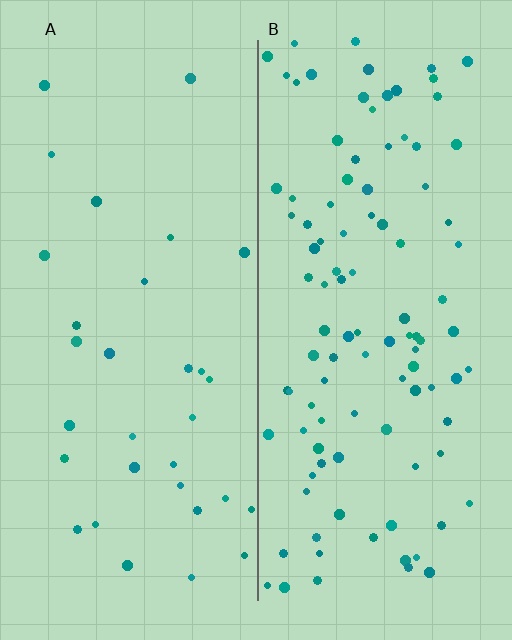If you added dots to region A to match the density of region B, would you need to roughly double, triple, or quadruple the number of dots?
Approximately triple.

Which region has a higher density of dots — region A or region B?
B (the right).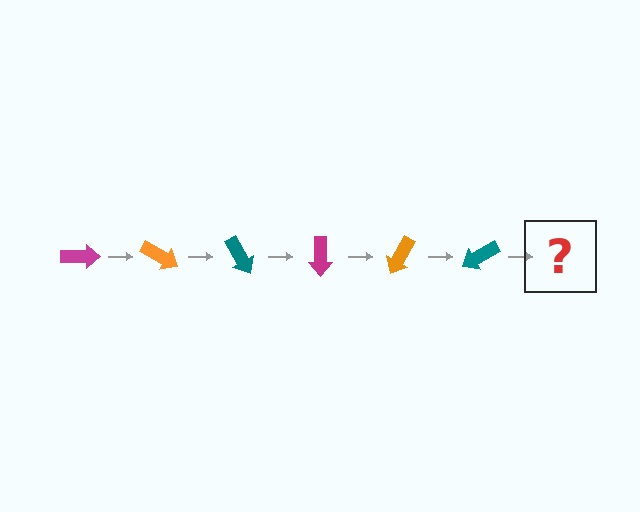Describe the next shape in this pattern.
It should be a magenta arrow, rotated 180 degrees from the start.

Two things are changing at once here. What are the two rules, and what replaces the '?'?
The two rules are that it rotates 30 degrees each step and the color cycles through magenta, orange, and teal. The '?' should be a magenta arrow, rotated 180 degrees from the start.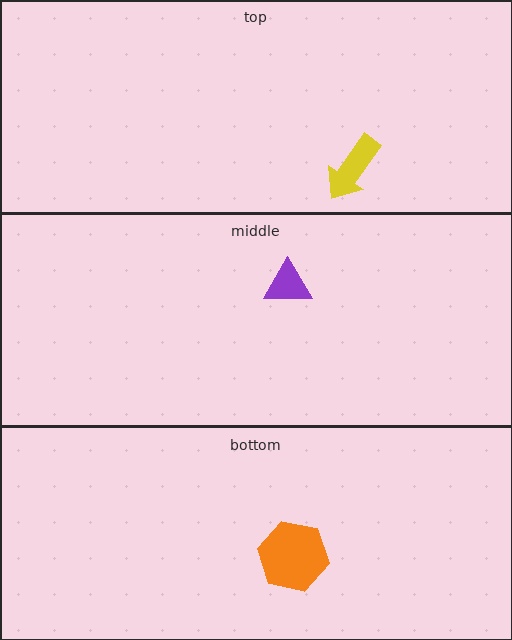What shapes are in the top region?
The yellow arrow.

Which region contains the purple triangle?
The middle region.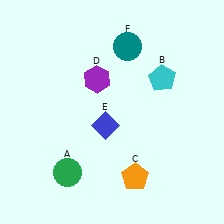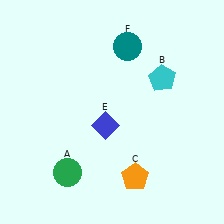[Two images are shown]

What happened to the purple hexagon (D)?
The purple hexagon (D) was removed in Image 2. It was in the top-left area of Image 1.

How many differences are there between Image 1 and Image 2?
There is 1 difference between the two images.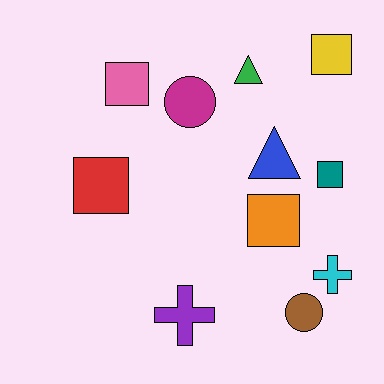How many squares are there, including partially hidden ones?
There are 5 squares.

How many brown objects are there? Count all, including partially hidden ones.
There is 1 brown object.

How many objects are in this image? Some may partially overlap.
There are 11 objects.